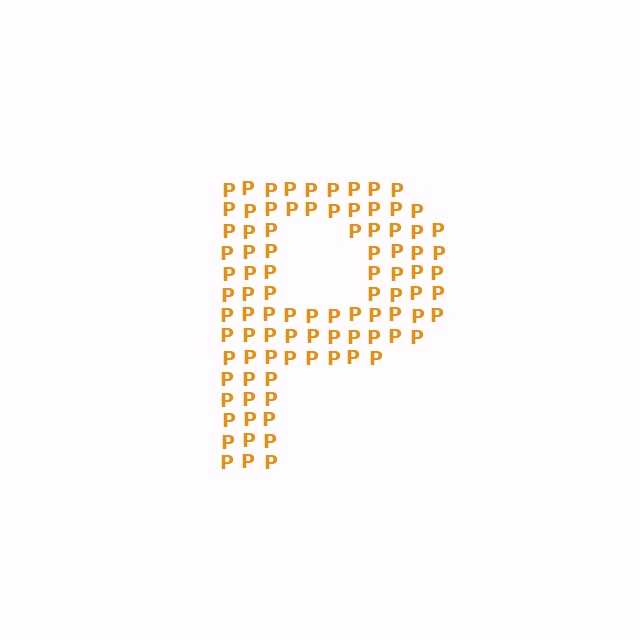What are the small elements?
The small elements are letter P's.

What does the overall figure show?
The overall figure shows the letter P.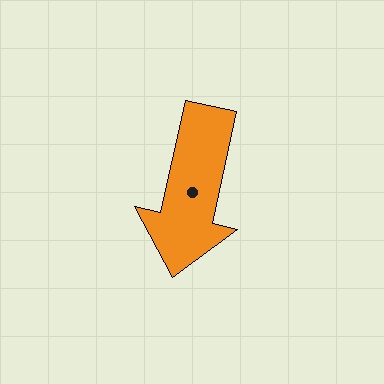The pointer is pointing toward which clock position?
Roughly 6 o'clock.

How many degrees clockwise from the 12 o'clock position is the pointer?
Approximately 192 degrees.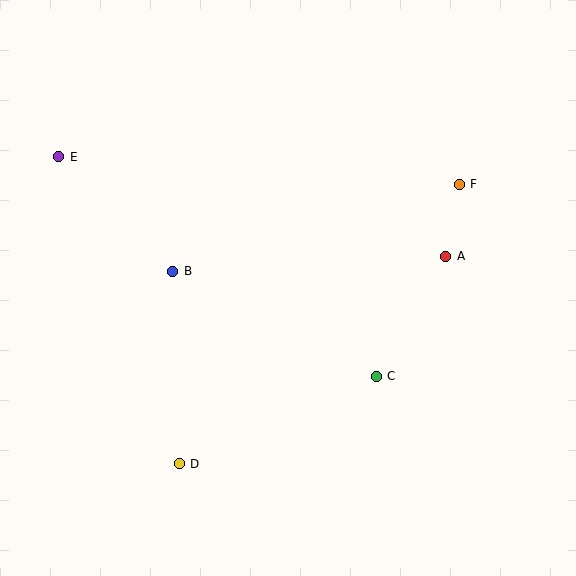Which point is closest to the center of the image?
Point B at (173, 271) is closest to the center.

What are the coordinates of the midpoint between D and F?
The midpoint between D and F is at (319, 324).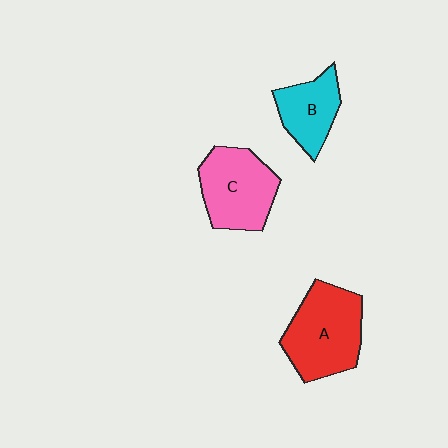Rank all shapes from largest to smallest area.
From largest to smallest: A (red), C (pink), B (cyan).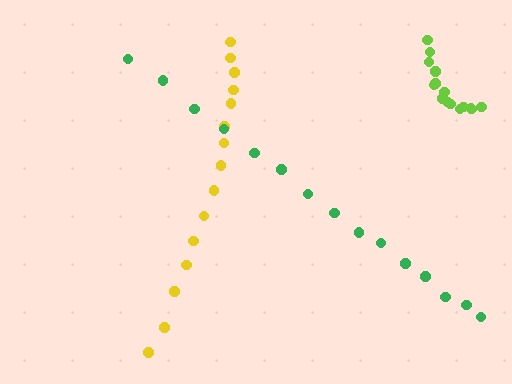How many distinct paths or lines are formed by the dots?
There are 3 distinct paths.